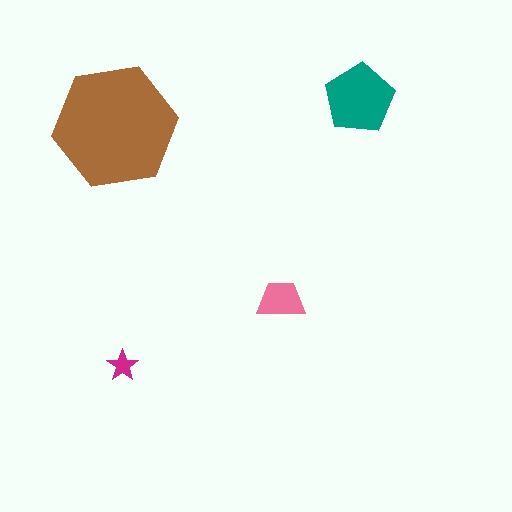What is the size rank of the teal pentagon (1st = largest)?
2nd.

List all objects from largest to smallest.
The brown hexagon, the teal pentagon, the pink trapezoid, the magenta star.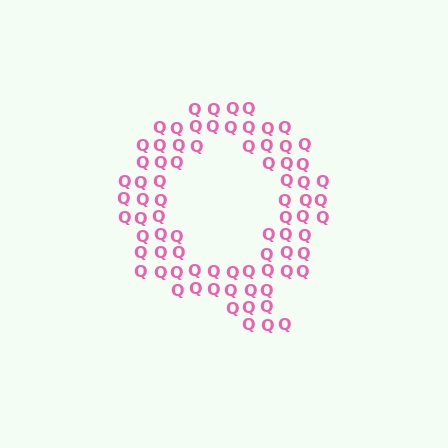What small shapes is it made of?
It is made of small letter Q's.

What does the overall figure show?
The overall figure shows the letter Q.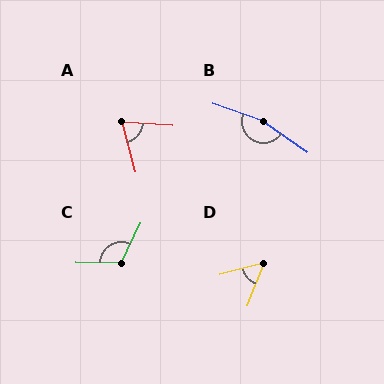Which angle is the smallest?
D, at approximately 54 degrees.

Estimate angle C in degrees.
Approximately 115 degrees.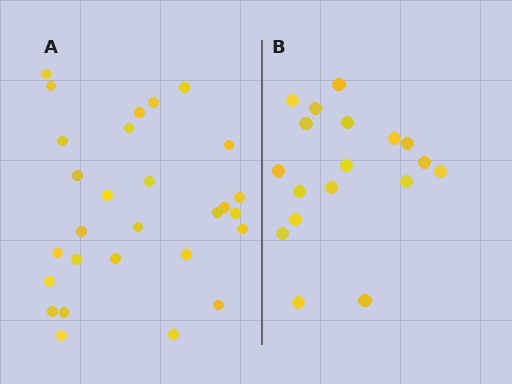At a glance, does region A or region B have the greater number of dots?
Region A (the left region) has more dots.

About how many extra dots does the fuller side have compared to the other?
Region A has roughly 10 or so more dots than region B.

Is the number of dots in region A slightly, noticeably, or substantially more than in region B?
Region A has substantially more. The ratio is roughly 1.6 to 1.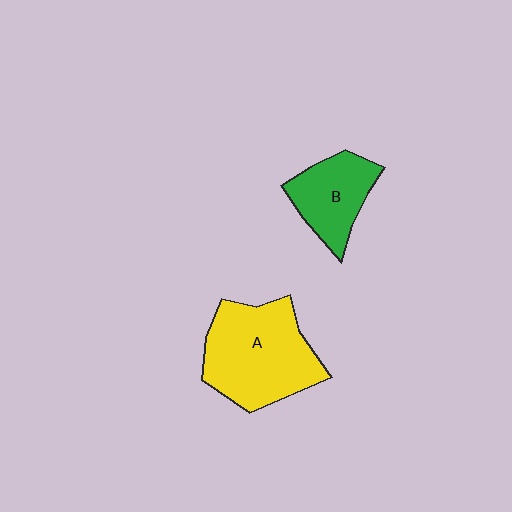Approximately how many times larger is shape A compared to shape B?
Approximately 1.7 times.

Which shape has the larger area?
Shape A (yellow).